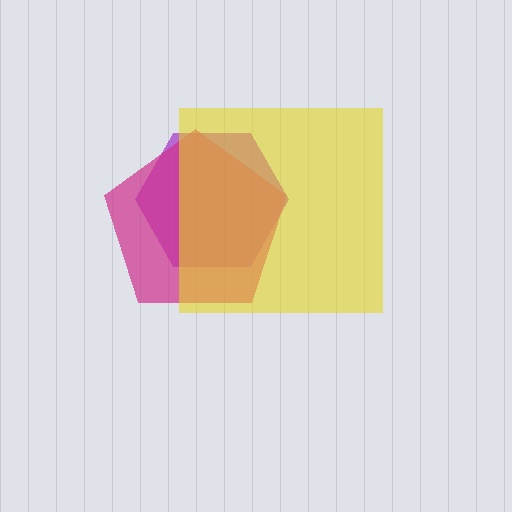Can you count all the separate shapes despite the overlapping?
Yes, there are 3 separate shapes.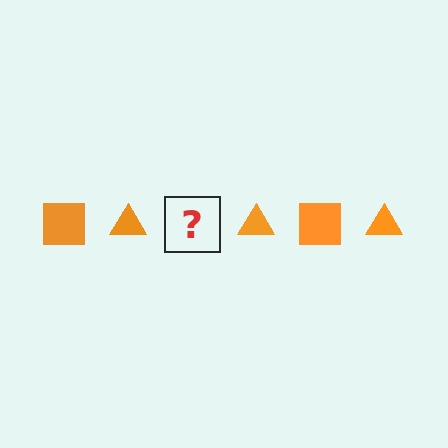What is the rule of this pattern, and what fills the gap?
The rule is that the pattern cycles through square, triangle shapes in orange. The gap should be filled with an orange square.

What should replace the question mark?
The question mark should be replaced with an orange square.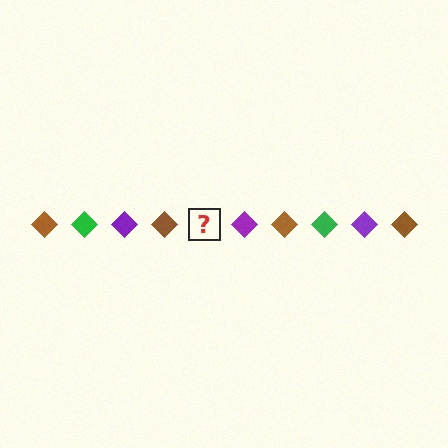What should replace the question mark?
The question mark should be replaced with a green diamond.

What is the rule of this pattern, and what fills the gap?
The rule is that the pattern cycles through brown, green, purple diamonds. The gap should be filled with a green diamond.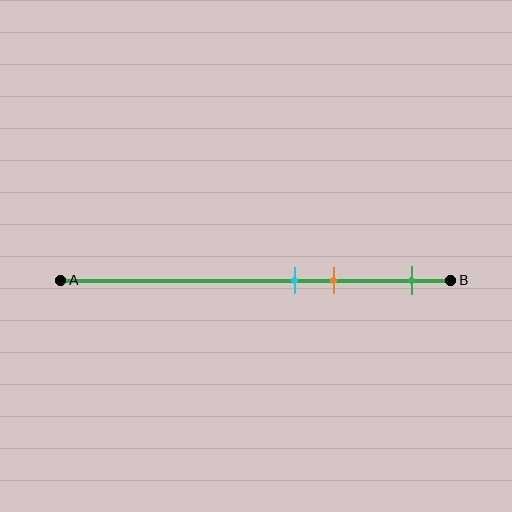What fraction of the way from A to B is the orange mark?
The orange mark is approximately 70% (0.7) of the way from A to B.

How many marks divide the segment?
There are 3 marks dividing the segment.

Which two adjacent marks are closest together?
The cyan and orange marks are the closest adjacent pair.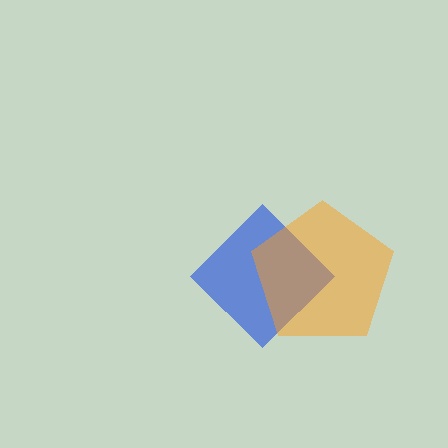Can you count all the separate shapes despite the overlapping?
Yes, there are 2 separate shapes.